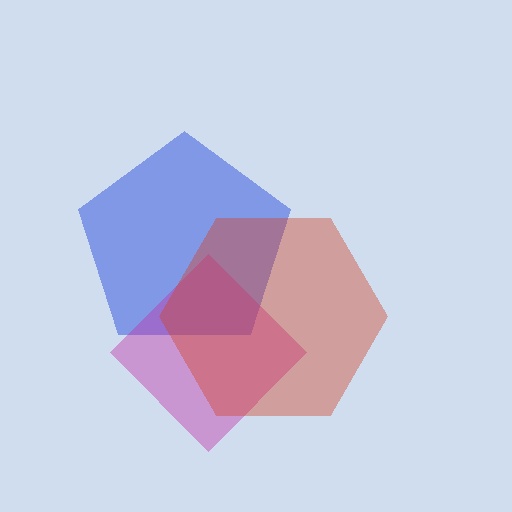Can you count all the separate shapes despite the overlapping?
Yes, there are 3 separate shapes.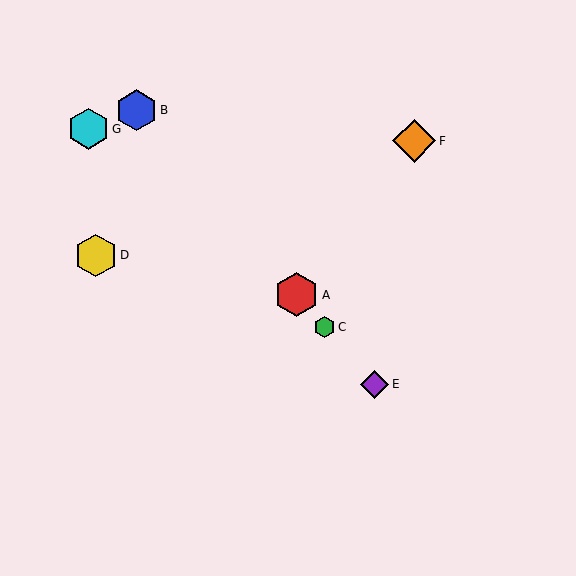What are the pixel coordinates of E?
Object E is at (374, 384).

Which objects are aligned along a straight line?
Objects A, B, C, E are aligned along a straight line.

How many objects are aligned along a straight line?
4 objects (A, B, C, E) are aligned along a straight line.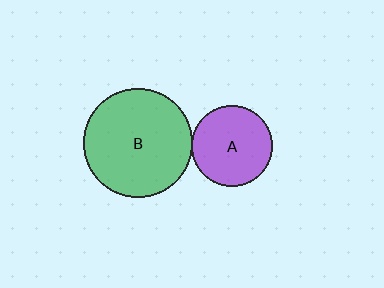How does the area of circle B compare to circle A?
Approximately 1.8 times.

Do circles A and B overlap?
Yes.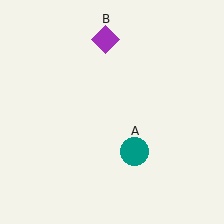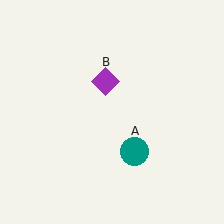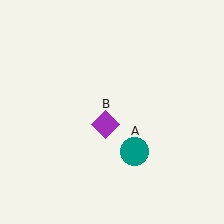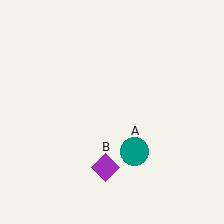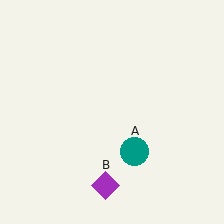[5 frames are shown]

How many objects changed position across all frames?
1 object changed position: purple diamond (object B).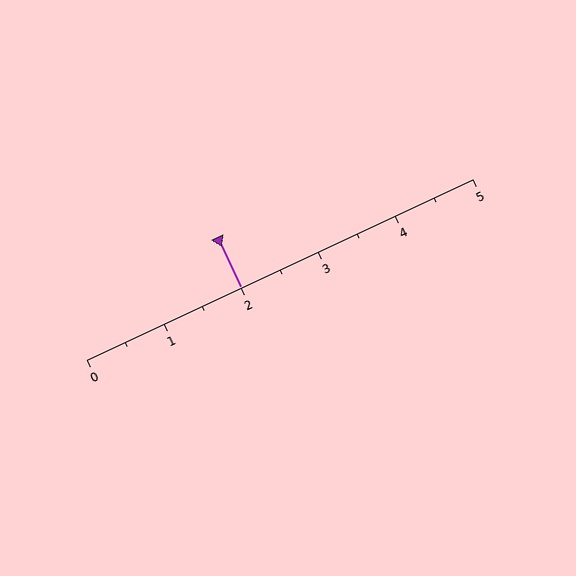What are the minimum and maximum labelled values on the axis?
The axis runs from 0 to 5.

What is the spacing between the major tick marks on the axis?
The major ticks are spaced 1 apart.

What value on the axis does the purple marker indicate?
The marker indicates approximately 2.